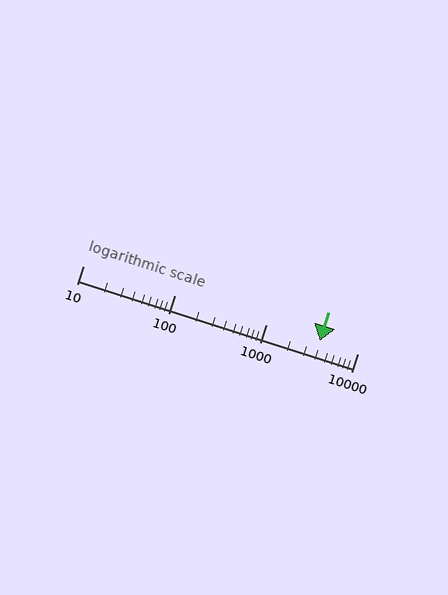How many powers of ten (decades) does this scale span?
The scale spans 3 decades, from 10 to 10000.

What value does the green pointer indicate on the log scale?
The pointer indicates approximately 3900.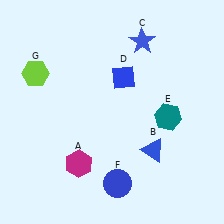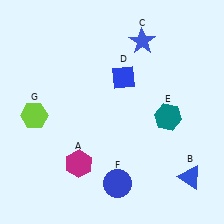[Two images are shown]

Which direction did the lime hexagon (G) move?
The lime hexagon (G) moved down.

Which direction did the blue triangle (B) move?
The blue triangle (B) moved right.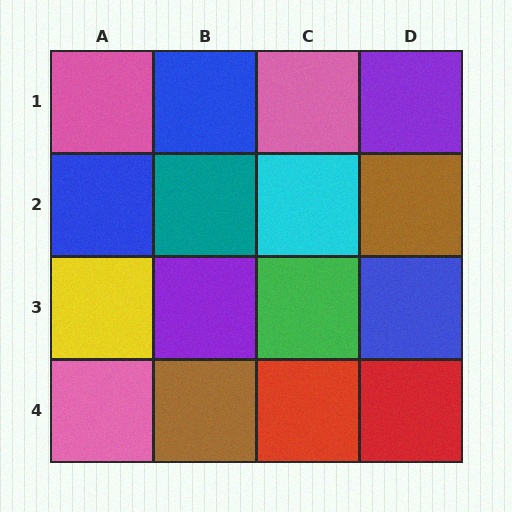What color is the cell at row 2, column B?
Teal.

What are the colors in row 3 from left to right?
Yellow, purple, green, blue.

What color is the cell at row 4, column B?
Brown.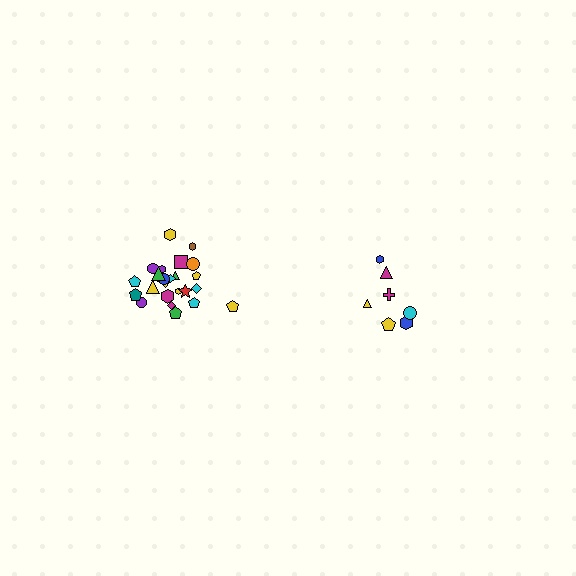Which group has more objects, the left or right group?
The left group.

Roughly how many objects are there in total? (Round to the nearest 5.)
Roughly 30 objects in total.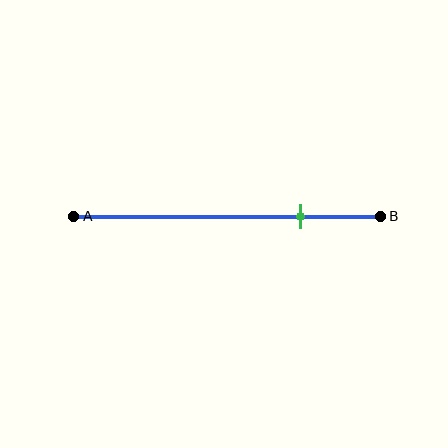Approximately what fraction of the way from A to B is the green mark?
The green mark is approximately 75% of the way from A to B.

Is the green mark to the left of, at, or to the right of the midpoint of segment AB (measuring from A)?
The green mark is to the right of the midpoint of segment AB.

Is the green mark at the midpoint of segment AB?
No, the mark is at about 75% from A, not at the 50% midpoint.